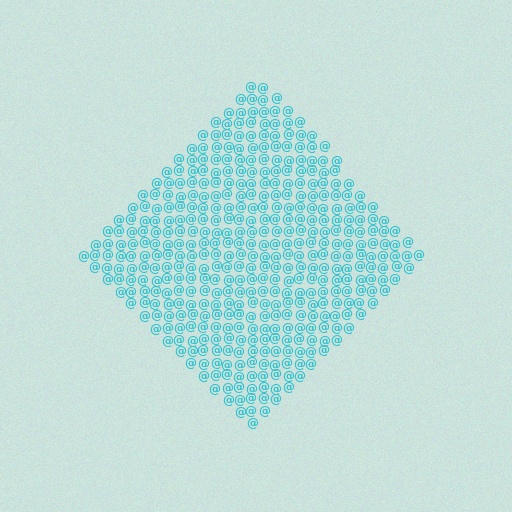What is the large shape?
The large shape is a diamond.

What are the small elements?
The small elements are at signs.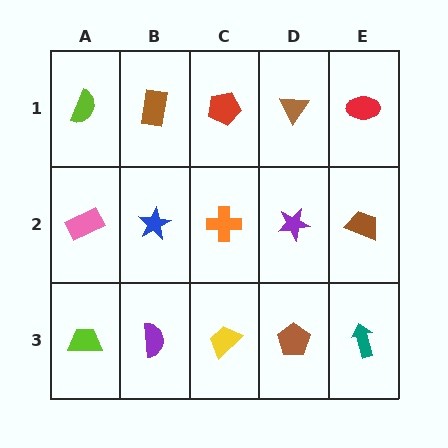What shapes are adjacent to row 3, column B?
A blue star (row 2, column B), a lime trapezoid (row 3, column A), a yellow trapezoid (row 3, column C).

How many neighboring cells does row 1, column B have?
3.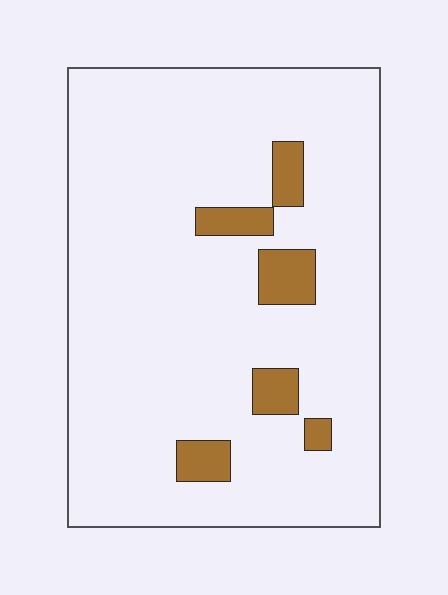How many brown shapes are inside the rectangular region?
6.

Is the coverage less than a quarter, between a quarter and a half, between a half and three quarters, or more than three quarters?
Less than a quarter.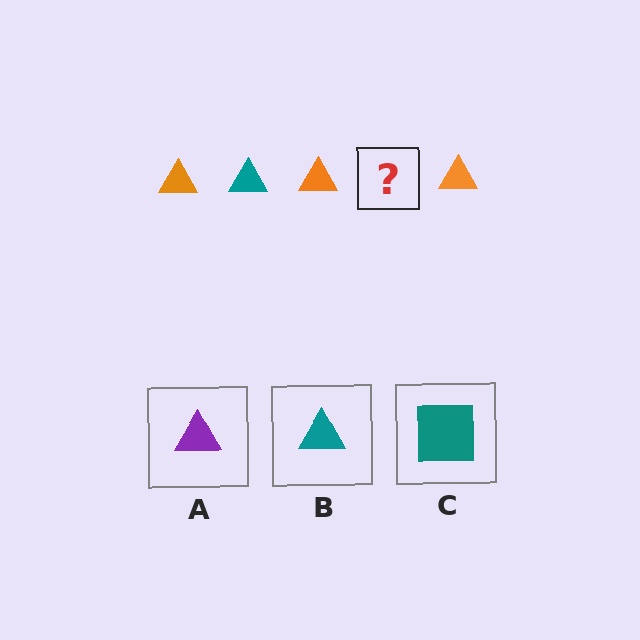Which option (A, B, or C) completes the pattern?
B.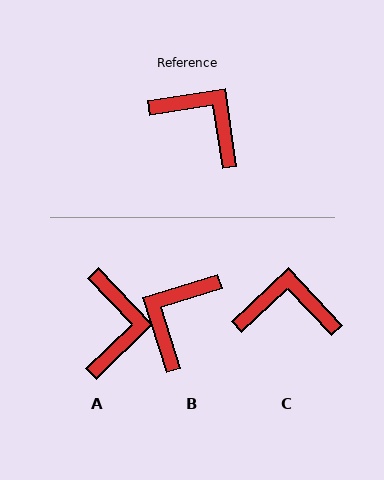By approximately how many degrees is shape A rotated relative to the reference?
Approximately 55 degrees clockwise.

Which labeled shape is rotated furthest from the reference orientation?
B, about 99 degrees away.